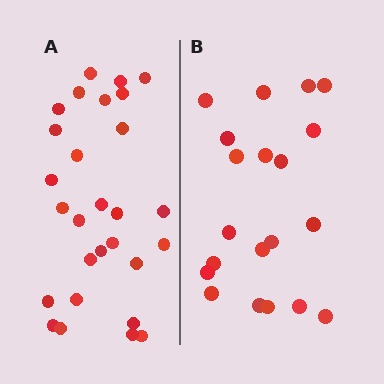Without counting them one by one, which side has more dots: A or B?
Region A (the left region) has more dots.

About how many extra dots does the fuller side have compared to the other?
Region A has roughly 8 or so more dots than region B.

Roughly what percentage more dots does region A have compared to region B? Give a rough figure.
About 40% more.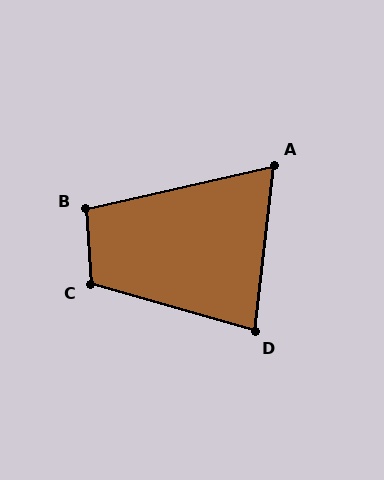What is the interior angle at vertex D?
Approximately 81 degrees (acute).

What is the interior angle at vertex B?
Approximately 99 degrees (obtuse).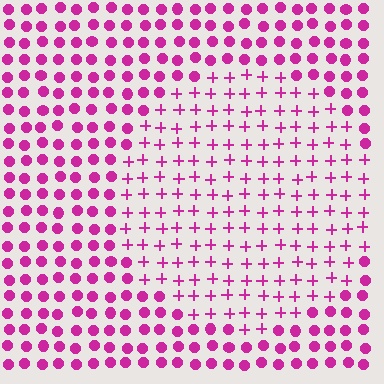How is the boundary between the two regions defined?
The boundary is defined by a change in element shape: plus signs inside vs. circles outside. All elements share the same color and spacing.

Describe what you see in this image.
The image is filled with small magenta elements arranged in a uniform grid. A circle-shaped region contains plus signs, while the surrounding area contains circles. The boundary is defined purely by the change in element shape.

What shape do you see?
I see a circle.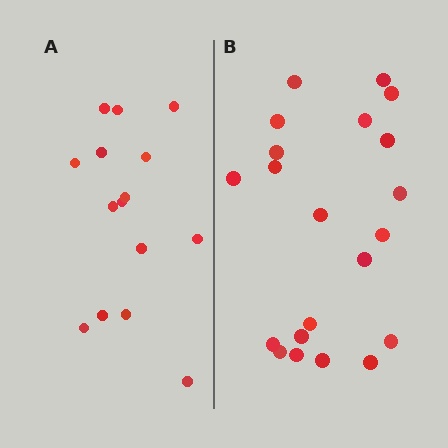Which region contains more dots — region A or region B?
Region B (the right region) has more dots.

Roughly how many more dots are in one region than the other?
Region B has about 6 more dots than region A.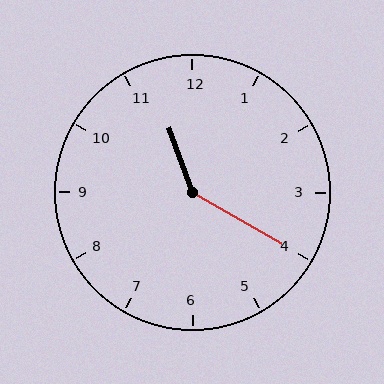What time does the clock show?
11:20.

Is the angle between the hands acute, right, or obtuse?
It is obtuse.